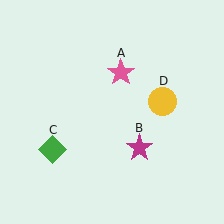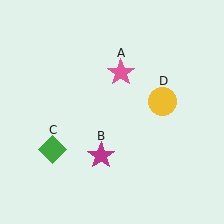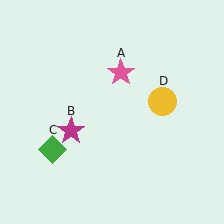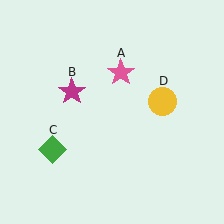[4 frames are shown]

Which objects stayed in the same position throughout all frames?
Pink star (object A) and green diamond (object C) and yellow circle (object D) remained stationary.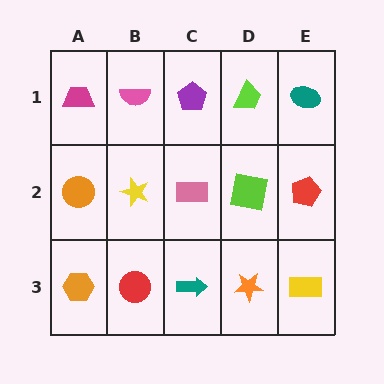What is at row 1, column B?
A pink semicircle.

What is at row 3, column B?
A red circle.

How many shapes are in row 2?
5 shapes.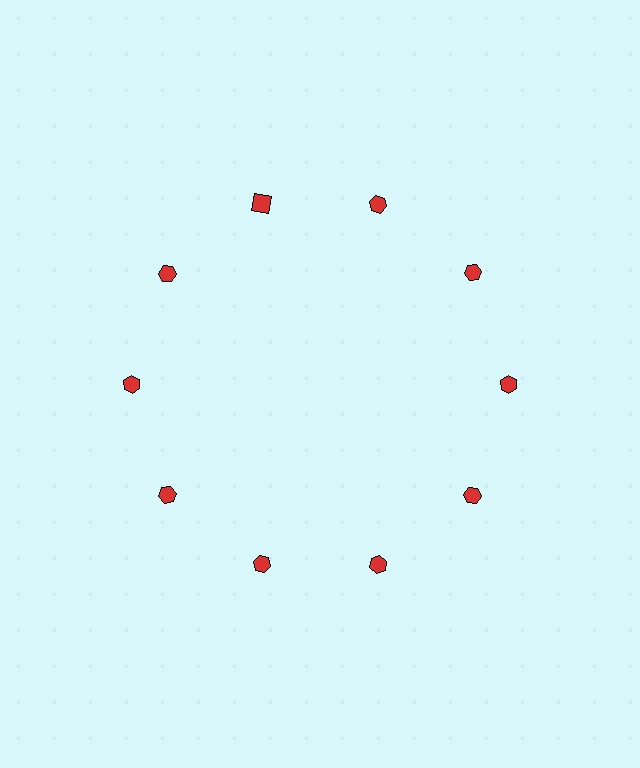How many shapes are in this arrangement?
There are 10 shapes arranged in a ring pattern.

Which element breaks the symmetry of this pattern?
The red square at roughly the 11 o'clock position breaks the symmetry. All other shapes are red hexagons.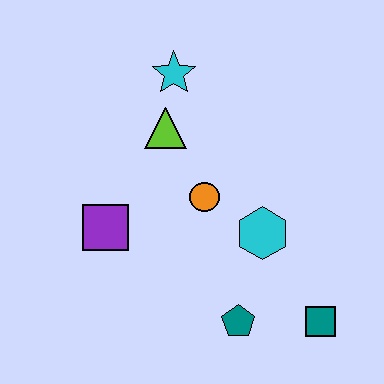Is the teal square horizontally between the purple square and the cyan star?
No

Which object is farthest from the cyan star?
The teal square is farthest from the cyan star.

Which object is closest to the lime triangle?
The cyan star is closest to the lime triangle.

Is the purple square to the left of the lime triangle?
Yes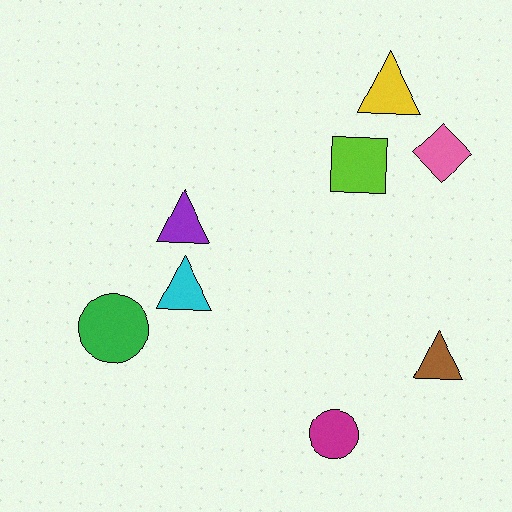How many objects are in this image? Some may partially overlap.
There are 8 objects.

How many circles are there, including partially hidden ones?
There are 2 circles.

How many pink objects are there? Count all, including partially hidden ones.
There is 1 pink object.